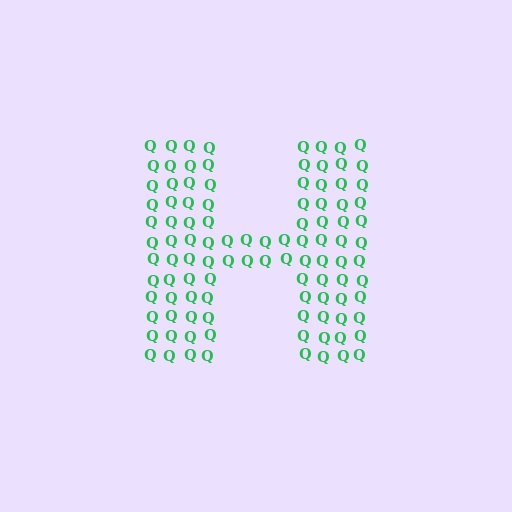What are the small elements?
The small elements are letter Q's.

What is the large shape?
The large shape is the letter H.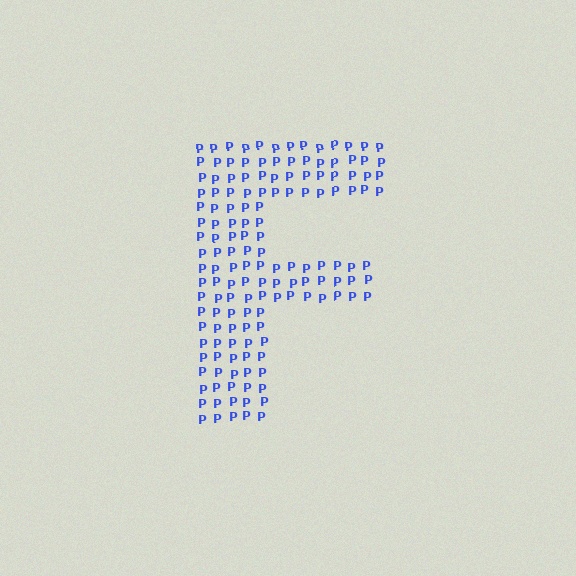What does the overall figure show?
The overall figure shows the letter F.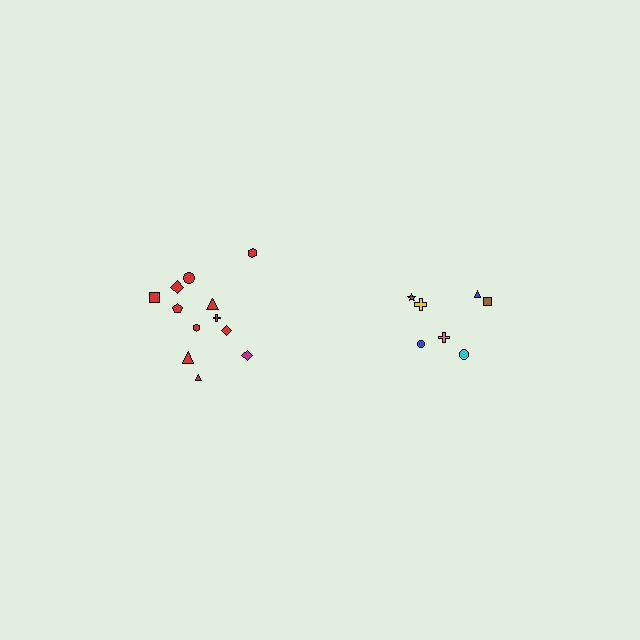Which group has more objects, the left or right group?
The left group.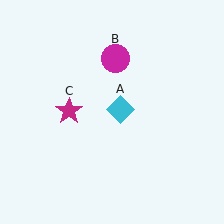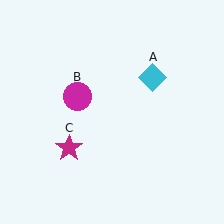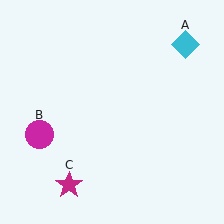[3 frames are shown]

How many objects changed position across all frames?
3 objects changed position: cyan diamond (object A), magenta circle (object B), magenta star (object C).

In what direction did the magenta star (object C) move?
The magenta star (object C) moved down.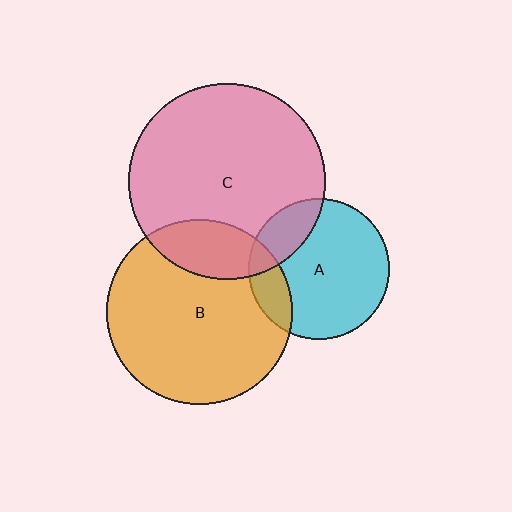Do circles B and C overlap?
Yes.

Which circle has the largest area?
Circle C (pink).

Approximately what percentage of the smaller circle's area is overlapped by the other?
Approximately 20%.